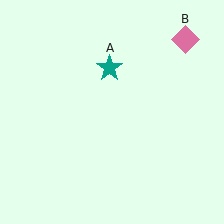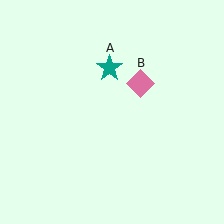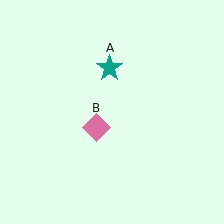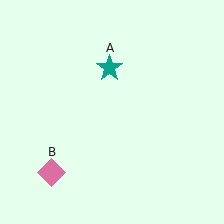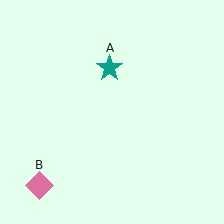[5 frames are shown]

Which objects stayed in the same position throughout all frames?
Teal star (object A) remained stationary.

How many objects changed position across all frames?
1 object changed position: pink diamond (object B).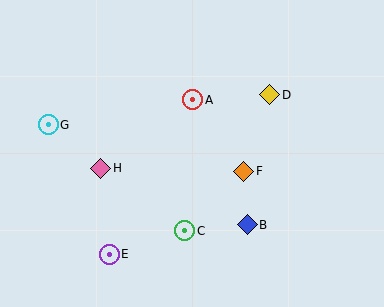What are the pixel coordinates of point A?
Point A is at (193, 100).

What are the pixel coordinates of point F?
Point F is at (244, 171).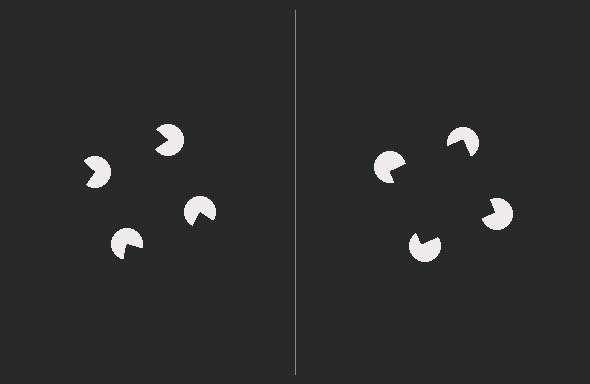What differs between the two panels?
The pac-man discs are positioned identically on both sides; only the wedge orientations differ. On the right they align to a square; on the left they are misaligned.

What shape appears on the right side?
An illusory square.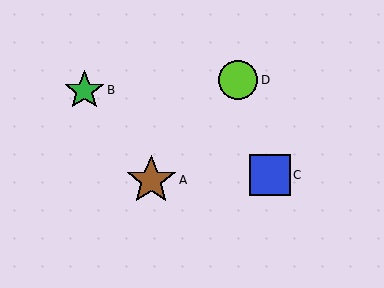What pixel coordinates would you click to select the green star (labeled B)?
Click at (84, 90) to select the green star B.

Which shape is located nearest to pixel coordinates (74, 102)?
The green star (labeled B) at (84, 90) is nearest to that location.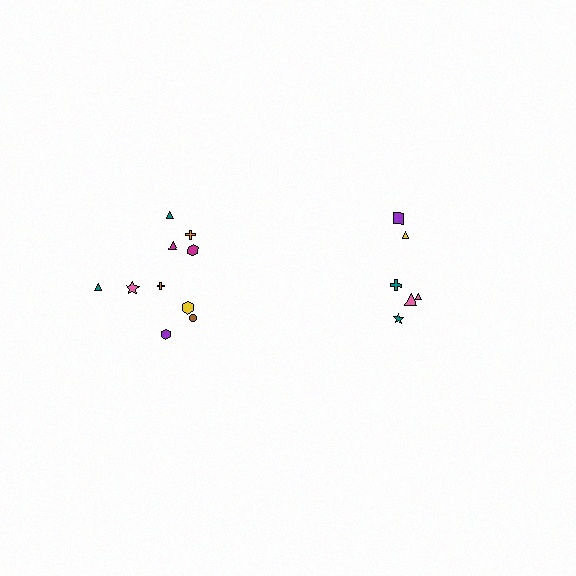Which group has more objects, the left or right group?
The left group.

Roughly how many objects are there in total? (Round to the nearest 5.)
Roughly 15 objects in total.